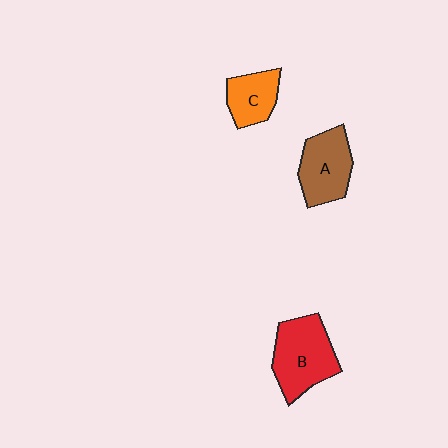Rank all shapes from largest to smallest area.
From largest to smallest: B (red), A (brown), C (orange).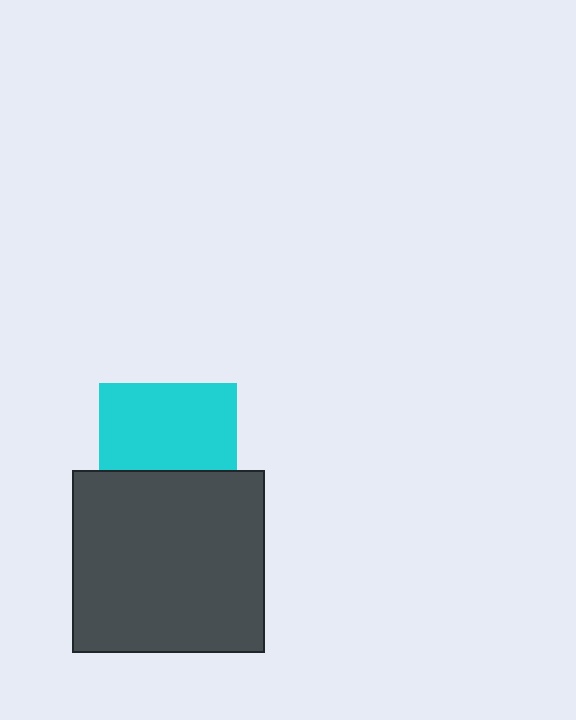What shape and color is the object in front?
The object in front is a dark gray rectangle.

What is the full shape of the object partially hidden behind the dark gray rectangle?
The partially hidden object is a cyan square.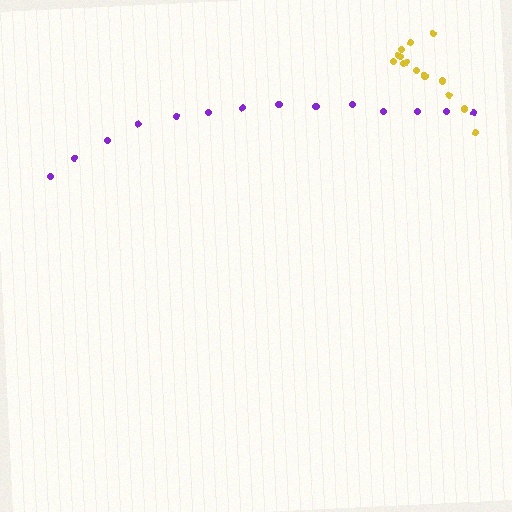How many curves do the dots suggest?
There are 2 distinct paths.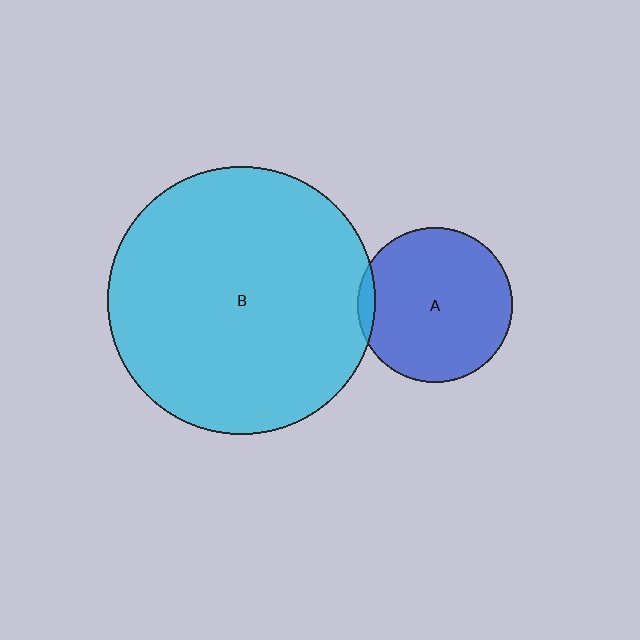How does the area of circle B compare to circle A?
Approximately 3.0 times.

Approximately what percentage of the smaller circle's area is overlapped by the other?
Approximately 5%.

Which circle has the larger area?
Circle B (cyan).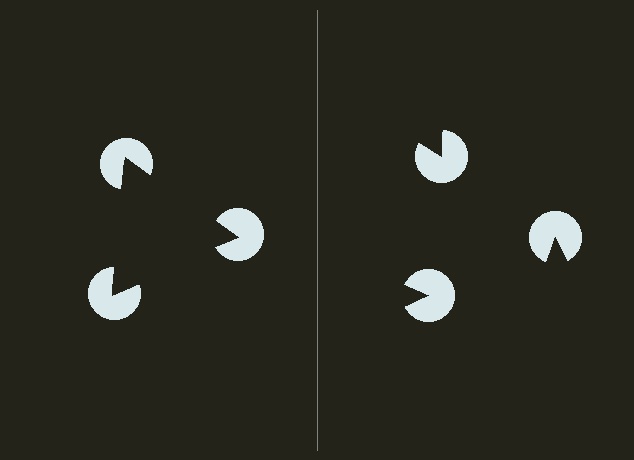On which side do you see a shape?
An illusory triangle appears on the left side. On the right side the wedge cuts are rotated, so no coherent shape forms.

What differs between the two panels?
The pac-man discs are positioned identically on both sides; only the wedge orientations differ. On the left they align to a triangle; on the right they are misaligned.